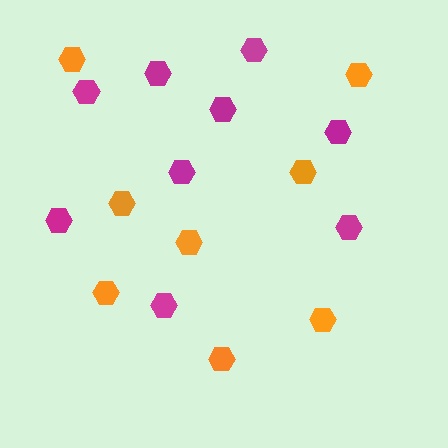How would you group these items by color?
There are 2 groups: one group of magenta hexagons (9) and one group of orange hexagons (8).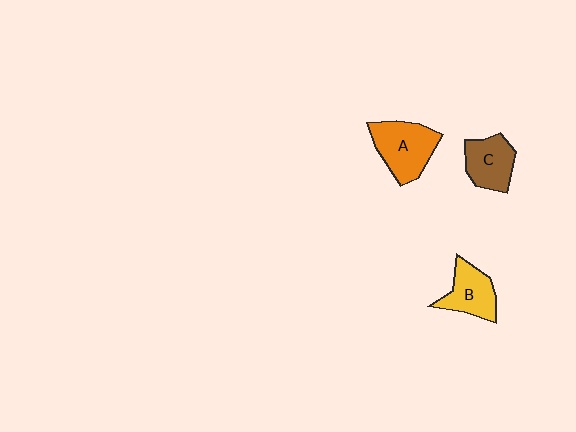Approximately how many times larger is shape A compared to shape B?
Approximately 1.3 times.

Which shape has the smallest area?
Shape B (yellow).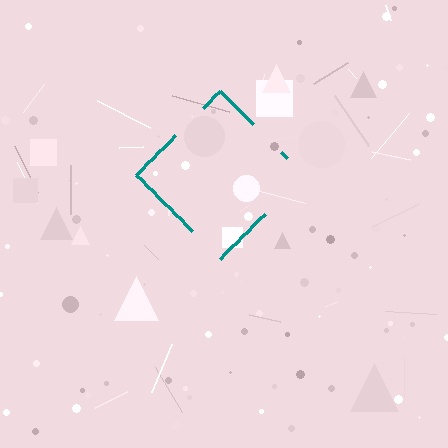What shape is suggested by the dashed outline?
The dashed outline suggests a diamond.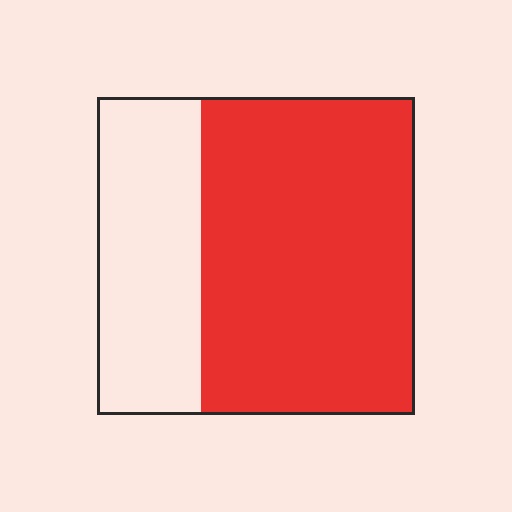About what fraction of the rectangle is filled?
About two thirds (2/3).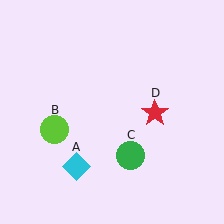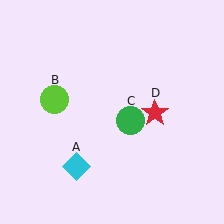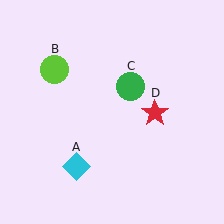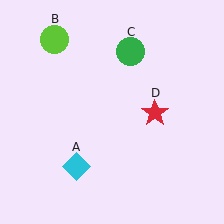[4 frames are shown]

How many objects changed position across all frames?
2 objects changed position: lime circle (object B), green circle (object C).